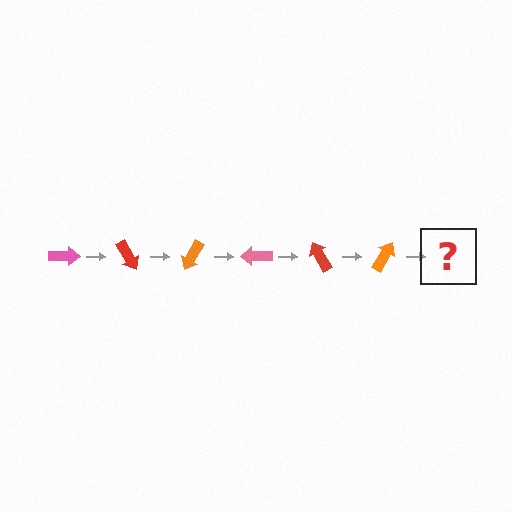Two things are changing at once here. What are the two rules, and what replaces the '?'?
The two rules are that it rotates 60 degrees each step and the color cycles through pink, red, and orange. The '?' should be a pink arrow, rotated 360 degrees from the start.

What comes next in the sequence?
The next element should be a pink arrow, rotated 360 degrees from the start.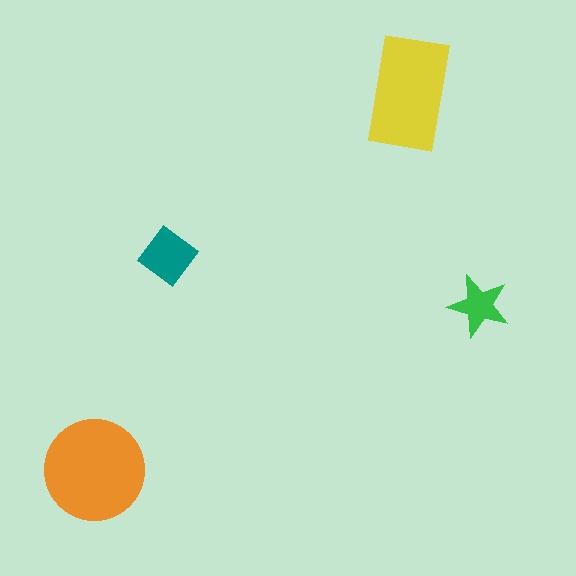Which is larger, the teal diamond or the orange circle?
The orange circle.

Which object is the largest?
The orange circle.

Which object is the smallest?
The green star.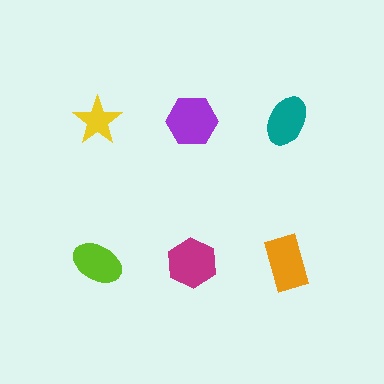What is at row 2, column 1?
A lime ellipse.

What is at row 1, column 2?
A purple hexagon.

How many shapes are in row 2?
3 shapes.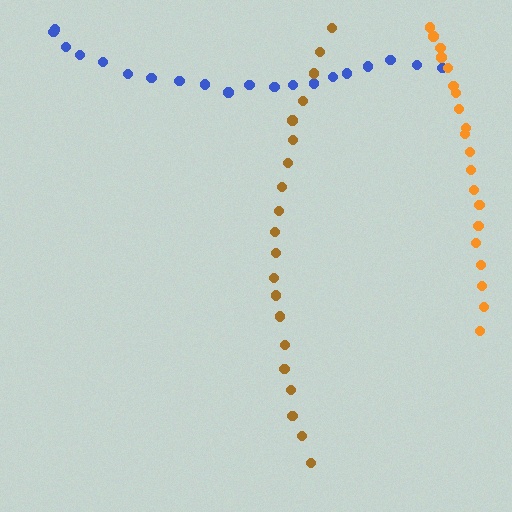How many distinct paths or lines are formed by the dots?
There are 3 distinct paths.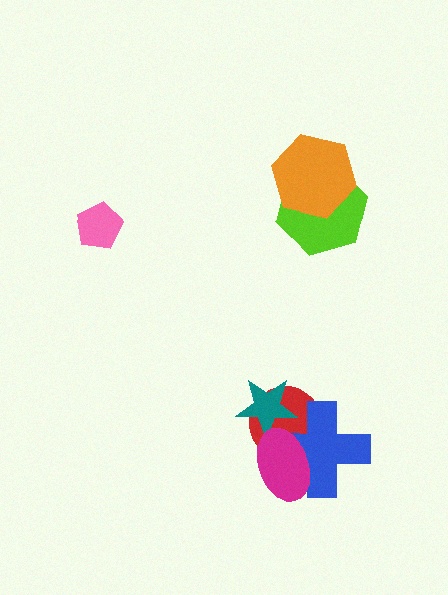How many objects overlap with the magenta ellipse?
3 objects overlap with the magenta ellipse.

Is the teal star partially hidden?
Yes, it is partially covered by another shape.